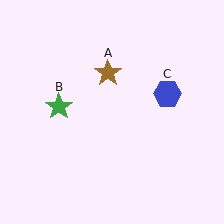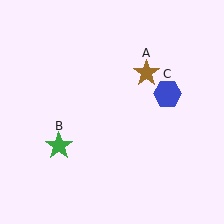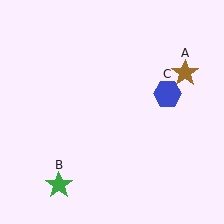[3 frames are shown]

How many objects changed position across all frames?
2 objects changed position: brown star (object A), green star (object B).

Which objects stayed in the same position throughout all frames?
Blue hexagon (object C) remained stationary.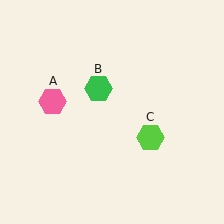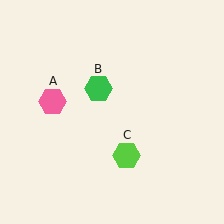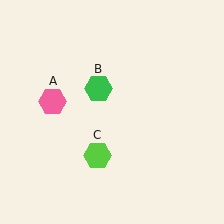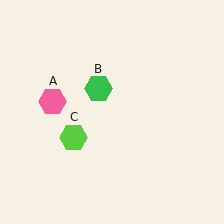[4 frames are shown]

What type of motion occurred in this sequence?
The lime hexagon (object C) rotated clockwise around the center of the scene.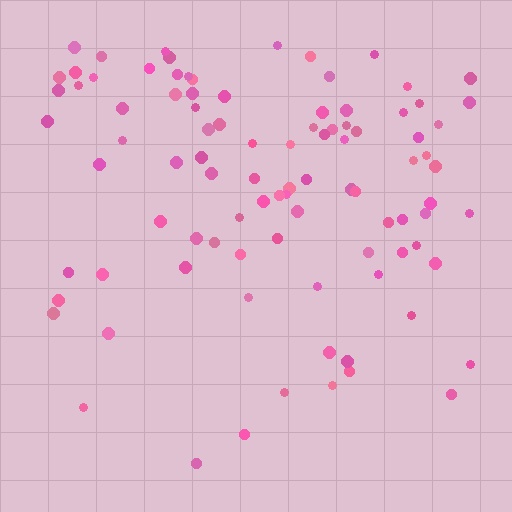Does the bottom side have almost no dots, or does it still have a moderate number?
Still a moderate number, just noticeably fewer than the top.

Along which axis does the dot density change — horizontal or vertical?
Vertical.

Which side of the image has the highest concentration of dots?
The top.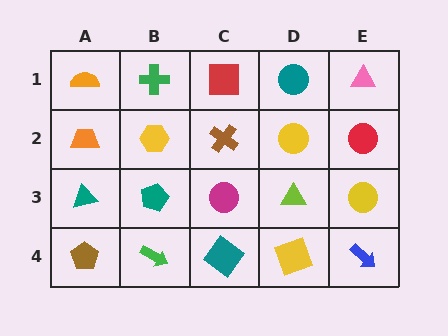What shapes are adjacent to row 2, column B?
A green cross (row 1, column B), a teal pentagon (row 3, column B), an orange trapezoid (row 2, column A), a brown cross (row 2, column C).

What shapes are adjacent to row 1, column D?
A yellow circle (row 2, column D), a red square (row 1, column C), a pink triangle (row 1, column E).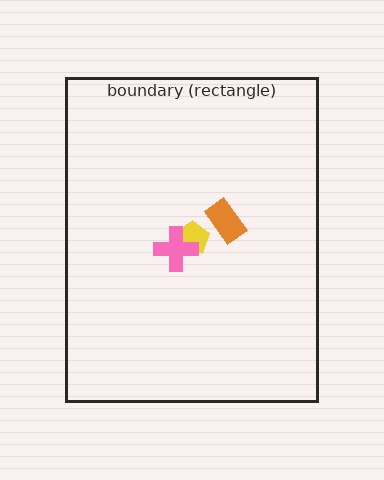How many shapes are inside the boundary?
3 inside, 0 outside.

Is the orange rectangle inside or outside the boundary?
Inside.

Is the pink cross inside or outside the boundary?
Inside.